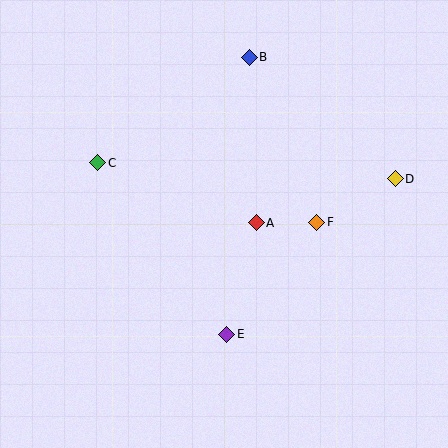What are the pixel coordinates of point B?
Point B is at (249, 57).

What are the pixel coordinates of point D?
Point D is at (395, 179).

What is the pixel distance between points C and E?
The distance between C and E is 214 pixels.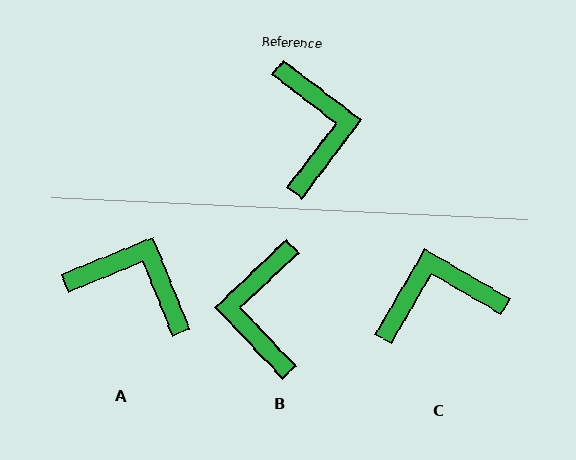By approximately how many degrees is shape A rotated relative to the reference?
Approximately 60 degrees counter-clockwise.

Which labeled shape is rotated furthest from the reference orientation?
B, about 171 degrees away.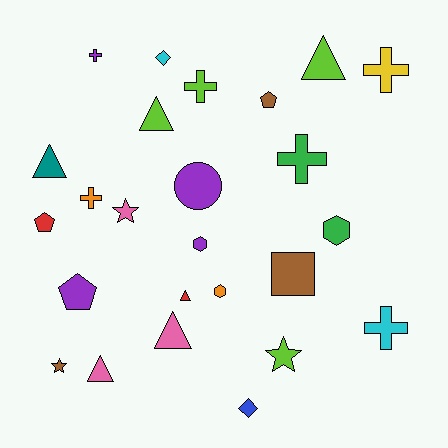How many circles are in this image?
There is 1 circle.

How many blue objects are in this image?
There is 1 blue object.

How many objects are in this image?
There are 25 objects.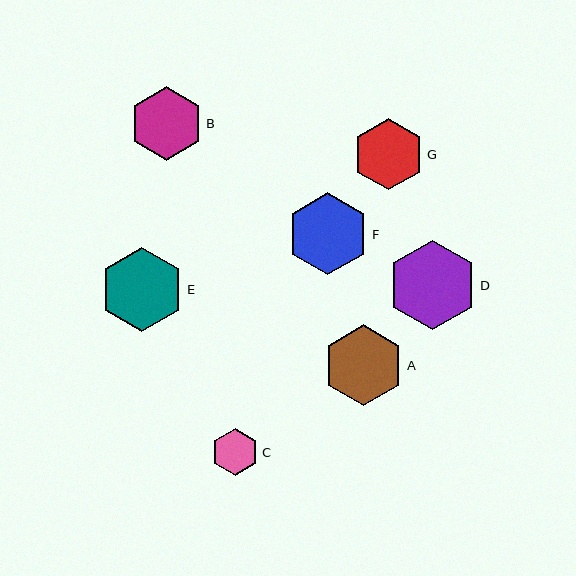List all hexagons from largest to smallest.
From largest to smallest: D, E, F, A, B, G, C.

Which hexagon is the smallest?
Hexagon C is the smallest with a size of approximately 47 pixels.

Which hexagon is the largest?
Hexagon D is the largest with a size of approximately 89 pixels.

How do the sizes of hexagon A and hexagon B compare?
Hexagon A and hexagon B are approximately the same size.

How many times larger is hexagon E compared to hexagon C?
Hexagon E is approximately 1.8 times the size of hexagon C.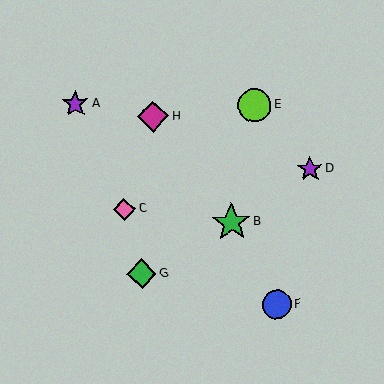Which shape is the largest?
The green star (labeled B) is the largest.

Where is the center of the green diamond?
The center of the green diamond is at (142, 274).